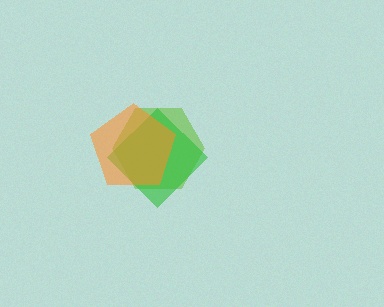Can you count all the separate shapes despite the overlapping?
Yes, there are 3 separate shapes.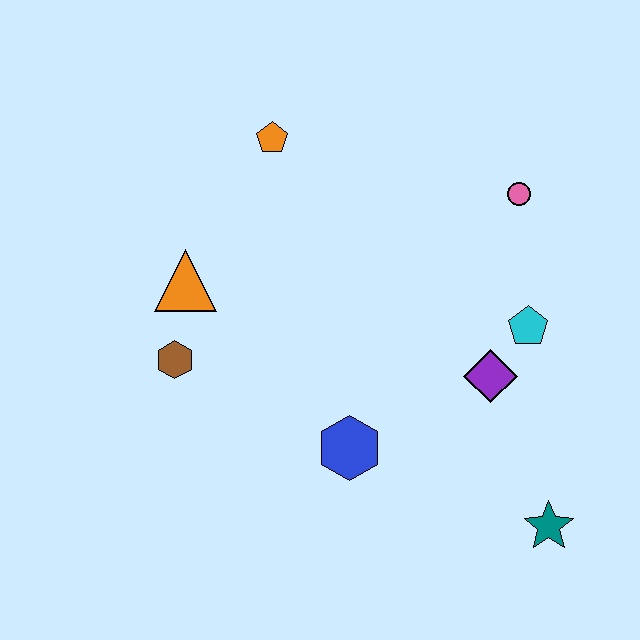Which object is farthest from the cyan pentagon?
The brown hexagon is farthest from the cyan pentagon.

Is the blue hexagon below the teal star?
No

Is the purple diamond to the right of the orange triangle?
Yes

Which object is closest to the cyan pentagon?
The purple diamond is closest to the cyan pentagon.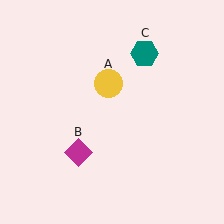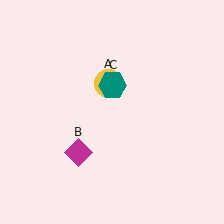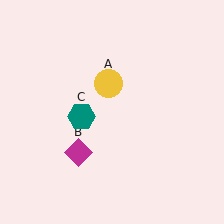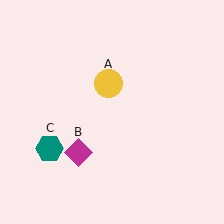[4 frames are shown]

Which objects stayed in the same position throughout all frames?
Yellow circle (object A) and magenta diamond (object B) remained stationary.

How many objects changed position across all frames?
1 object changed position: teal hexagon (object C).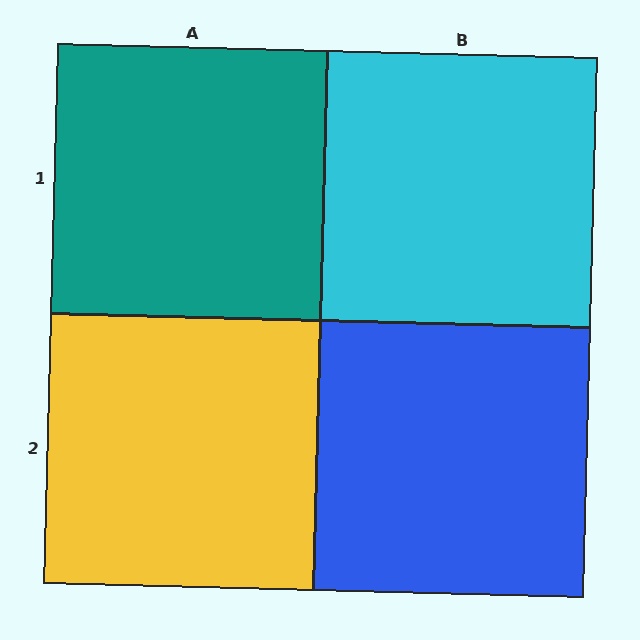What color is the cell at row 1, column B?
Cyan.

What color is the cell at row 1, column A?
Teal.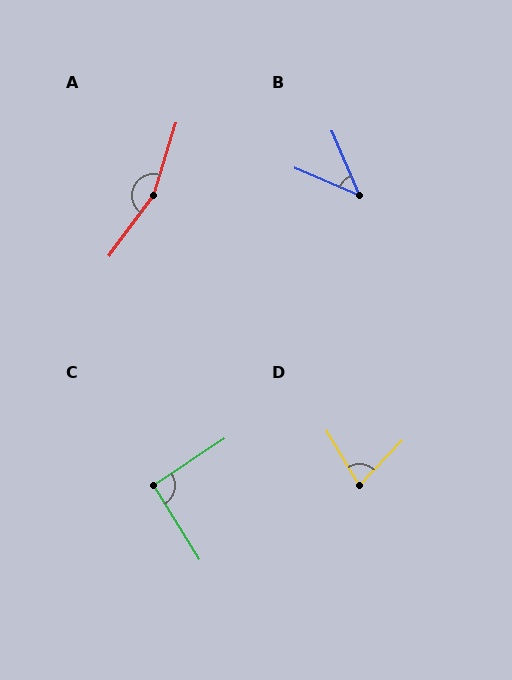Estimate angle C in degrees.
Approximately 92 degrees.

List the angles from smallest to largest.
B (44°), D (75°), C (92°), A (161°).